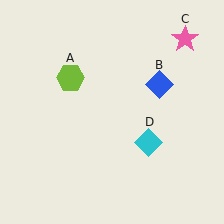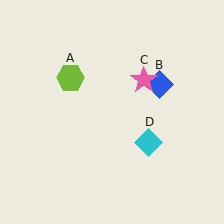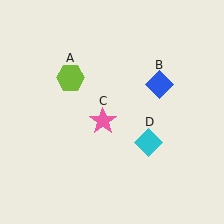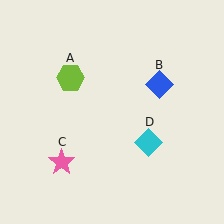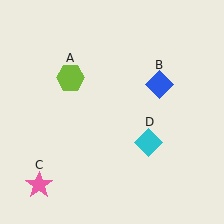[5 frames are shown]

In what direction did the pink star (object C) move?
The pink star (object C) moved down and to the left.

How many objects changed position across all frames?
1 object changed position: pink star (object C).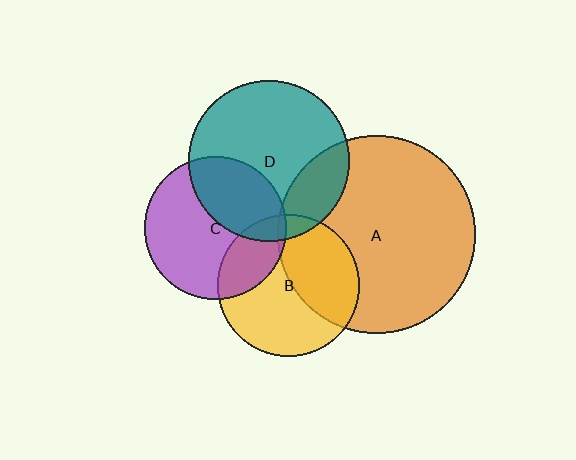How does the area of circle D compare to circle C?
Approximately 1.3 times.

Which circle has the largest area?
Circle A (orange).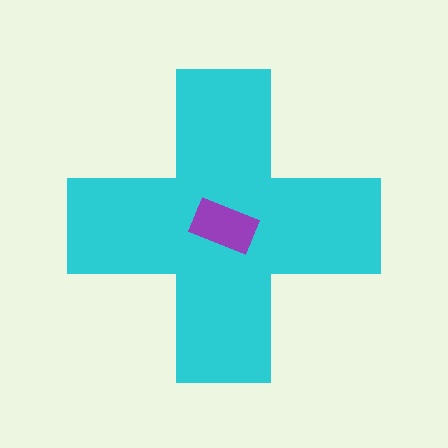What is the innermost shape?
The purple rectangle.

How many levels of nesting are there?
2.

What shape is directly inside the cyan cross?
The purple rectangle.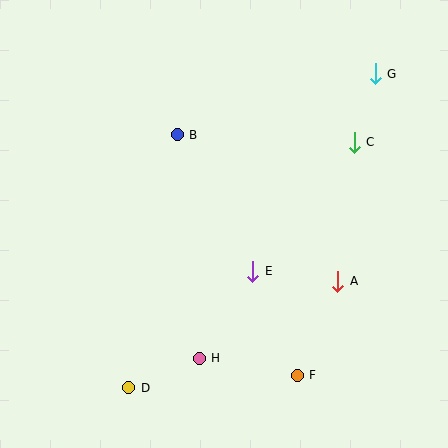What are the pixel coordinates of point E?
Point E is at (253, 271).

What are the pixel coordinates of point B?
Point B is at (177, 135).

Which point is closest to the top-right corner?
Point G is closest to the top-right corner.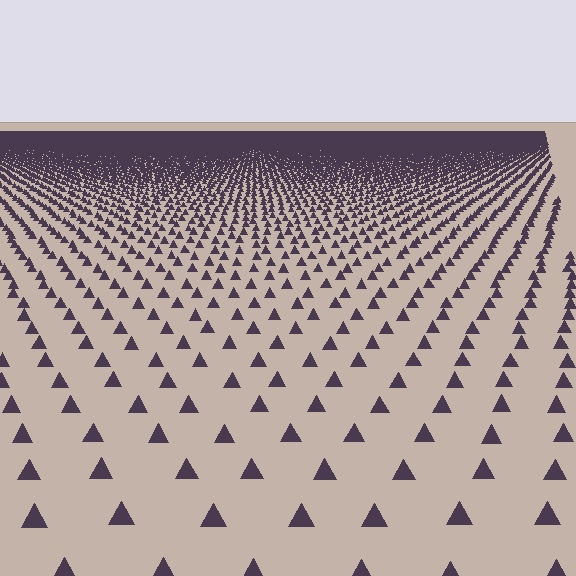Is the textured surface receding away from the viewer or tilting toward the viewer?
The surface is receding away from the viewer. Texture elements get smaller and denser toward the top.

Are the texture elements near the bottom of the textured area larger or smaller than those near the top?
Larger. Near the bottom, elements are closer to the viewer and appear at a bigger on-screen size.